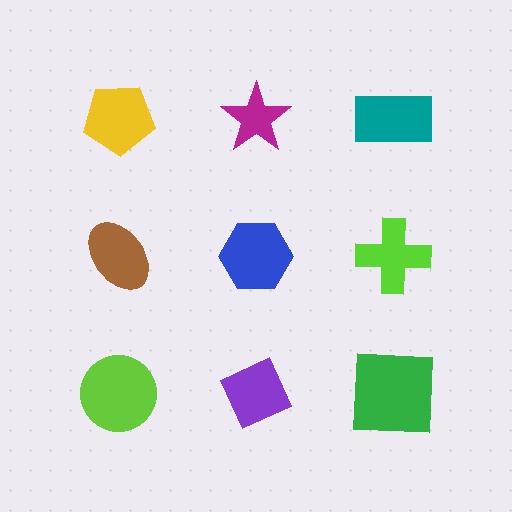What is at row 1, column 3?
A teal rectangle.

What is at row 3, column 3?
A green square.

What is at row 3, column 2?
A purple diamond.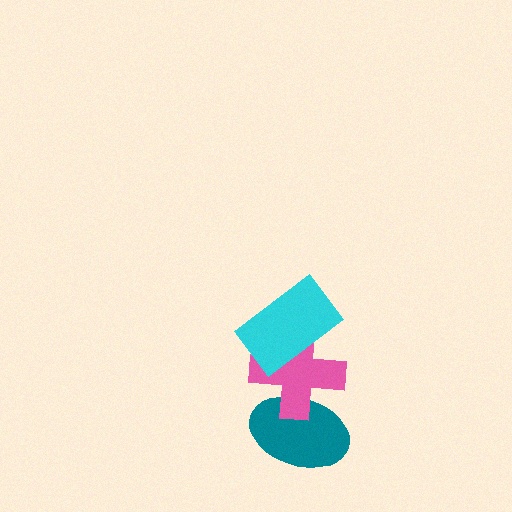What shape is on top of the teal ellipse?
The pink cross is on top of the teal ellipse.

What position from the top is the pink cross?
The pink cross is 2nd from the top.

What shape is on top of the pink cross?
The cyan rectangle is on top of the pink cross.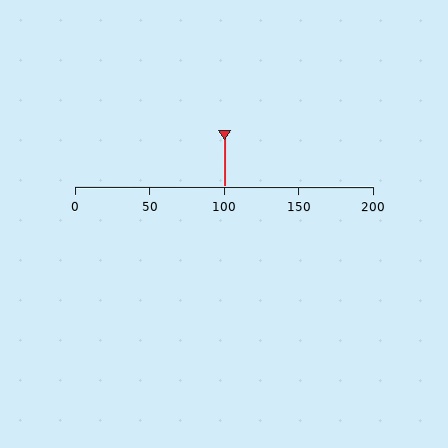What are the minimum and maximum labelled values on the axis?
The axis runs from 0 to 200.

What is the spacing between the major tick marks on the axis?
The major ticks are spaced 50 apart.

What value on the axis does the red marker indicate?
The marker indicates approximately 100.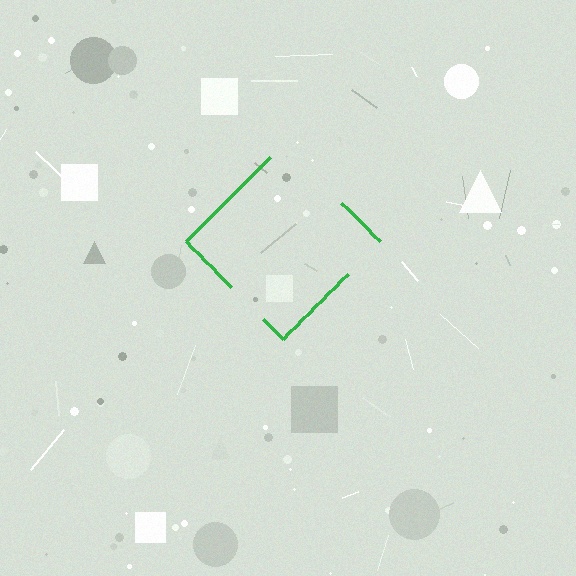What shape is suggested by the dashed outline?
The dashed outline suggests a diamond.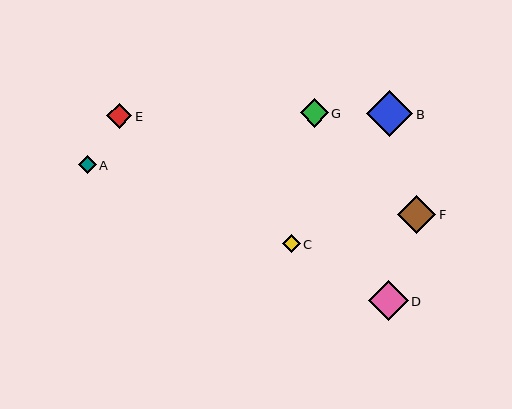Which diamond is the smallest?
Diamond C is the smallest with a size of approximately 17 pixels.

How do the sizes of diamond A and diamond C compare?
Diamond A and diamond C are approximately the same size.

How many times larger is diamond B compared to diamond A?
Diamond B is approximately 2.5 times the size of diamond A.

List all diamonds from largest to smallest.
From largest to smallest: B, D, F, G, E, A, C.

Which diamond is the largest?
Diamond B is the largest with a size of approximately 46 pixels.